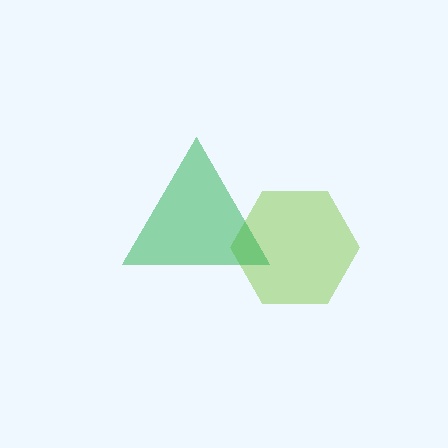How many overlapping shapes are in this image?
There are 2 overlapping shapes in the image.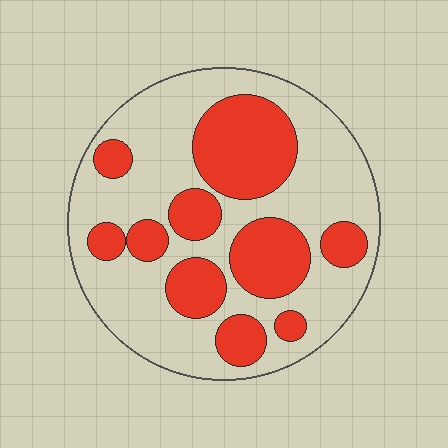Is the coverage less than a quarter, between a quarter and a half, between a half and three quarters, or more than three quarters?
Between a quarter and a half.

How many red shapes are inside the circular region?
10.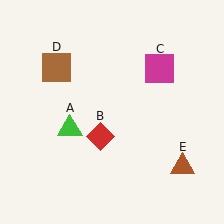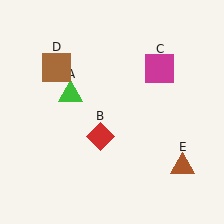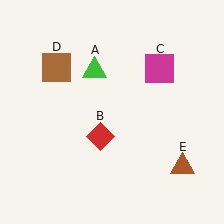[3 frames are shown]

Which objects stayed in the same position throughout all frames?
Red diamond (object B) and magenta square (object C) and brown square (object D) and brown triangle (object E) remained stationary.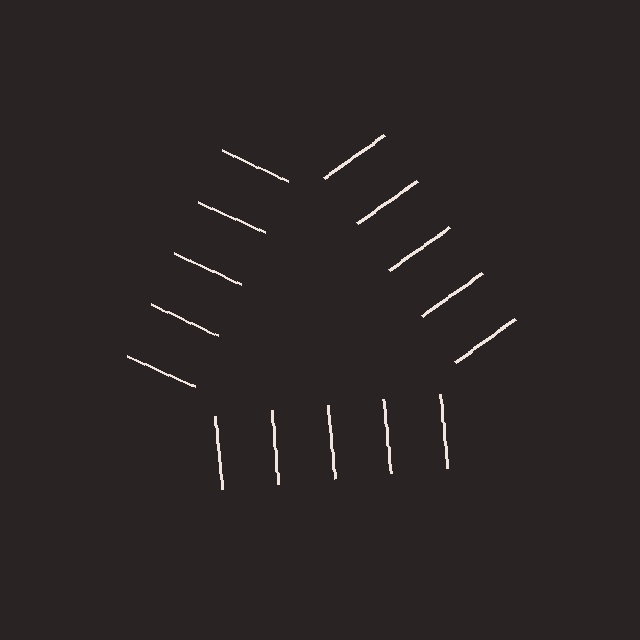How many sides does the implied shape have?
3 sides — the line-ends trace a triangle.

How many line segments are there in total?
15 — 5 along each of the 3 edges.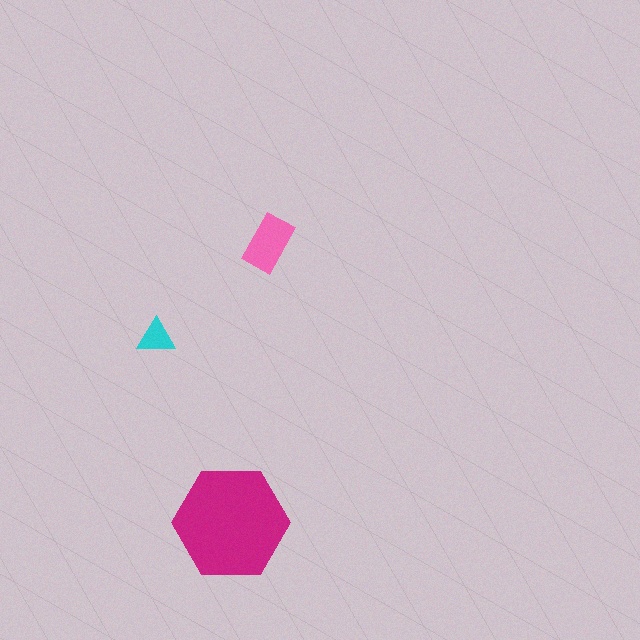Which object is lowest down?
The magenta hexagon is bottommost.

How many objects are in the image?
There are 3 objects in the image.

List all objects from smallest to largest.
The cyan triangle, the pink rectangle, the magenta hexagon.